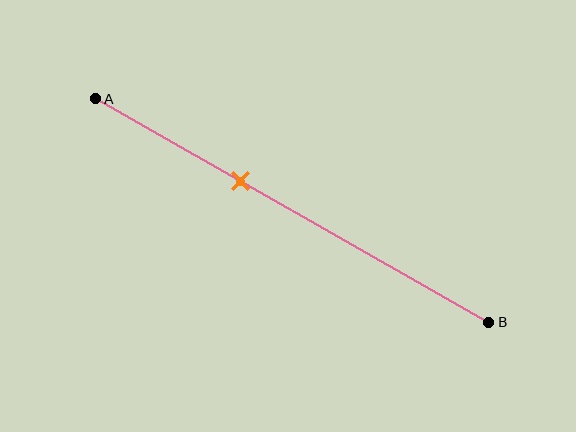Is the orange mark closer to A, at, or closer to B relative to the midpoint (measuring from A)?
The orange mark is closer to point A than the midpoint of segment AB.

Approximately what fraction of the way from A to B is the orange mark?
The orange mark is approximately 35% of the way from A to B.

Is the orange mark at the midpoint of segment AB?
No, the mark is at about 35% from A, not at the 50% midpoint.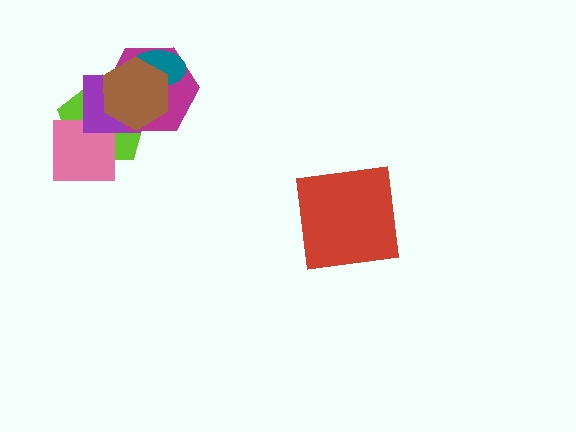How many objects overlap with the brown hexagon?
4 objects overlap with the brown hexagon.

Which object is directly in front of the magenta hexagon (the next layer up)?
The teal ellipse is directly in front of the magenta hexagon.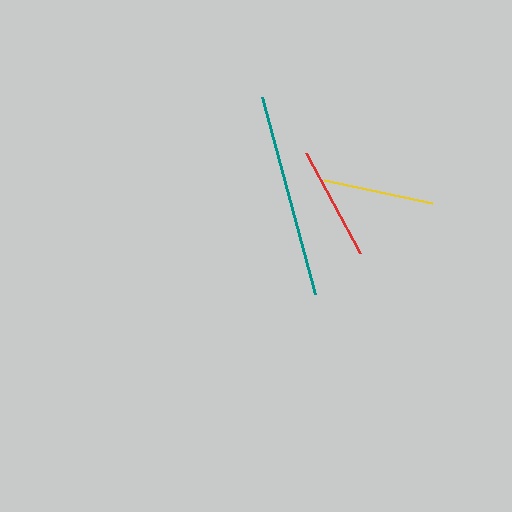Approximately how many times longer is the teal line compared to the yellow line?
The teal line is approximately 1.8 times the length of the yellow line.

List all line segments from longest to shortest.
From longest to shortest: teal, red, yellow.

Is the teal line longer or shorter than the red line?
The teal line is longer than the red line.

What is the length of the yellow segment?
The yellow segment is approximately 111 pixels long.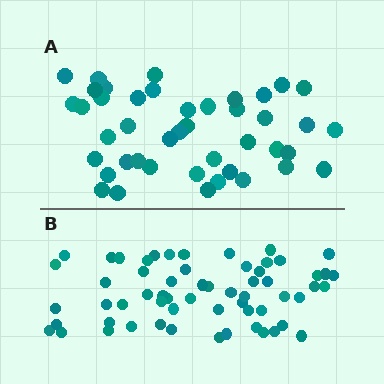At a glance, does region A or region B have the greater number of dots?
Region B (the bottom region) has more dots.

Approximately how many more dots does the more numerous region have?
Region B has approximately 15 more dots than region A.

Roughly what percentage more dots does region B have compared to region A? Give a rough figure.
About 40% more.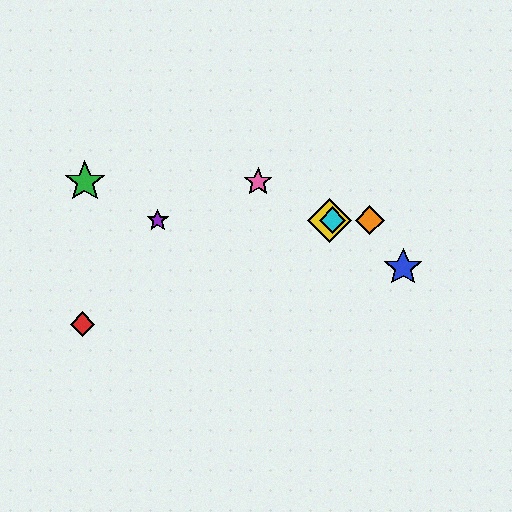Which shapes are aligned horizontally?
The yellow diamond, the purple star, the orange diamond, the cyan diamond are aligned horizontally.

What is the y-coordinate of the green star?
The green star is at y≈182.